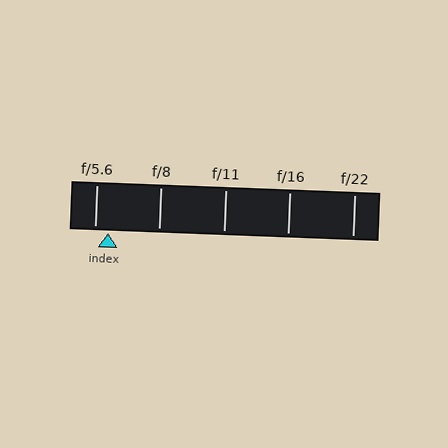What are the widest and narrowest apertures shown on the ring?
The widest aperture shown is f/5.6 and the narrowest is f/22.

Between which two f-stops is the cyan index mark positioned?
The index mark is between f/5.6 and f/8.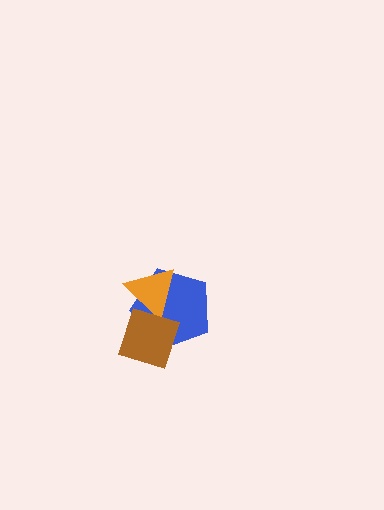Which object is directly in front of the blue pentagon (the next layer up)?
The orange triangle is directly in front of the blue pentagon.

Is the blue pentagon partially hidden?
Yes, it is partially covered by another shape.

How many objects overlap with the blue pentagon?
2 objects overlap with the blue pentagon.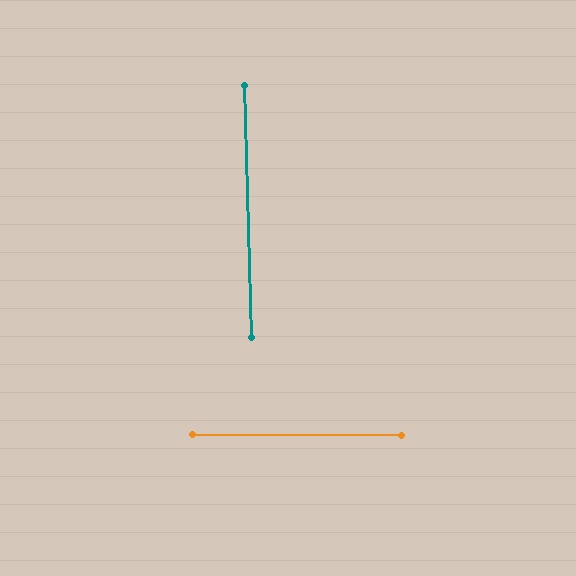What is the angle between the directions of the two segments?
Approximately 88 degrees.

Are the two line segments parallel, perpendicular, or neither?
Perpendicular — they meet at approximately 88°.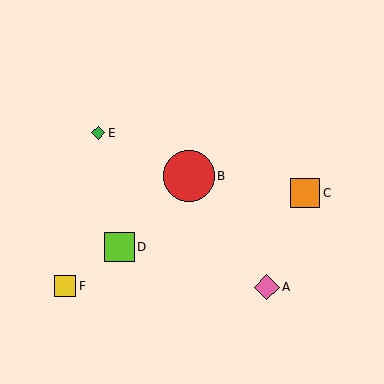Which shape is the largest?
The red circle (labeled B) is the largest.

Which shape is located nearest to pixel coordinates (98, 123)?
The green diamond (labeled E) at (98, 133) is nearest to that location.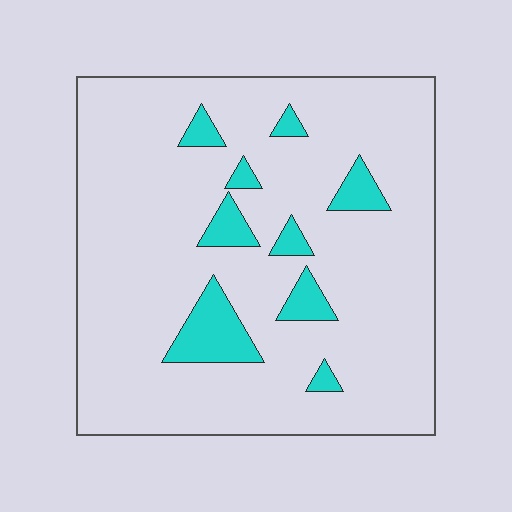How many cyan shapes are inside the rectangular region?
9.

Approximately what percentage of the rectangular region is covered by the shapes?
Approximately 10%.